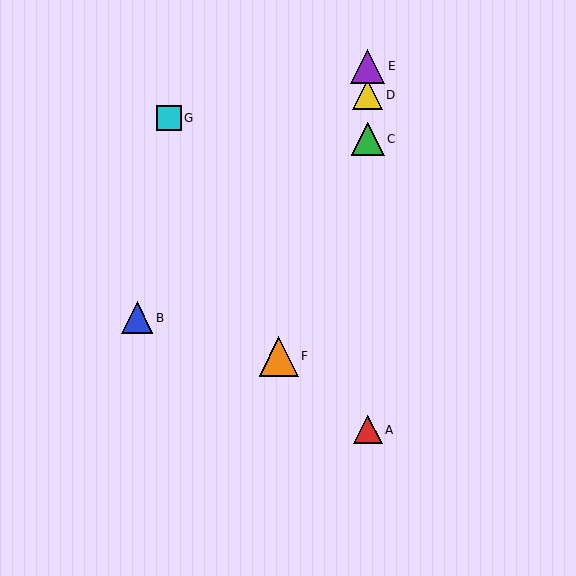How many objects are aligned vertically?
4 objects (A, C, D, E) are aligned vertically.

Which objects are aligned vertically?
Objects A, C, D, E are aligned vertically.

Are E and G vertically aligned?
No, E is at x≈368 and G is at x≈169.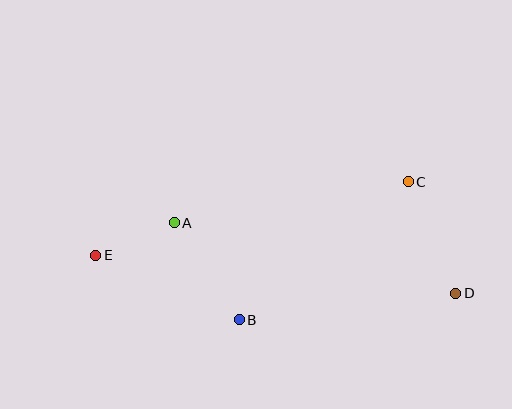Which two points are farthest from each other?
Points D and E are farthest from each other.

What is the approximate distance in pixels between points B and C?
The distance between B and C is approximately 218 pixels.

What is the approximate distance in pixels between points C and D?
The distance between C and D is approximately 122 pixels.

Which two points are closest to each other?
Points A and E are closest to each other.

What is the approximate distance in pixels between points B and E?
The distance between B and E is approximately 157 pixels.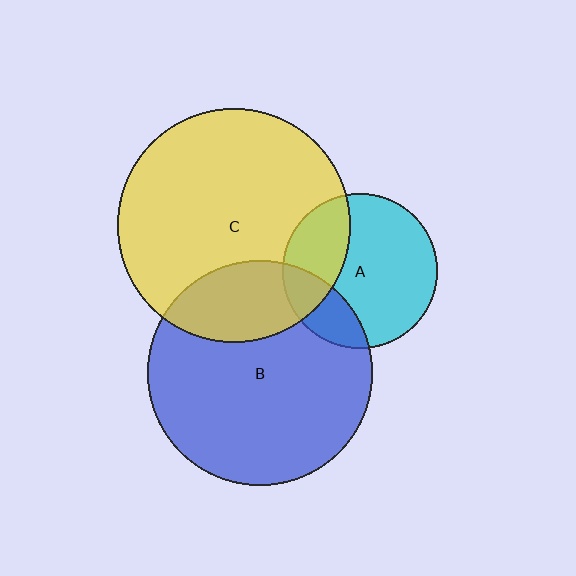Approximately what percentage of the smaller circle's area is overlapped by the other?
Approximately 25%.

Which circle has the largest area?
Circle C (yellow).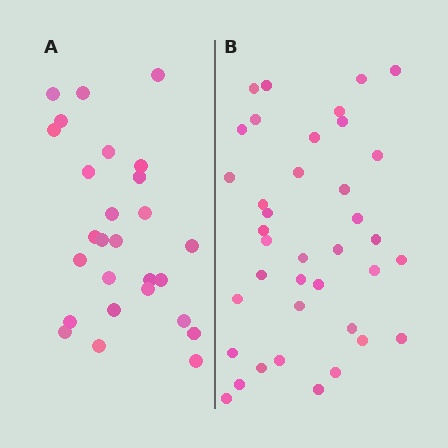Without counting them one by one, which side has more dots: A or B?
Region B (the right region) has more dots.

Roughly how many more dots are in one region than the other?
Region B has roughly 12 or so more dots than region A.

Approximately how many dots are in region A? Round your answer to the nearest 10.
About 30 dots. (The exact count is 27, which rounds to 30.)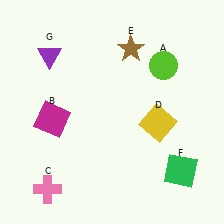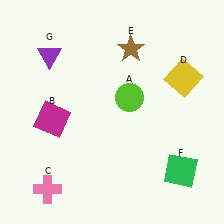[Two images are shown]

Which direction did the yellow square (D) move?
The yellow square (D) moved up.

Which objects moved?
The objects that moved are: the lime circle (A), the yellow square (D).